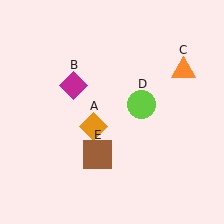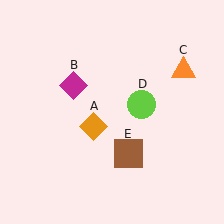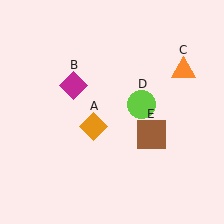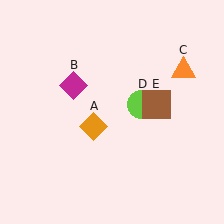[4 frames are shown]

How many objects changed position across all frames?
1 object changed position: brown square (object E).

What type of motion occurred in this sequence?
The brown square (object E) rotated counterclockwise around the center of the scene.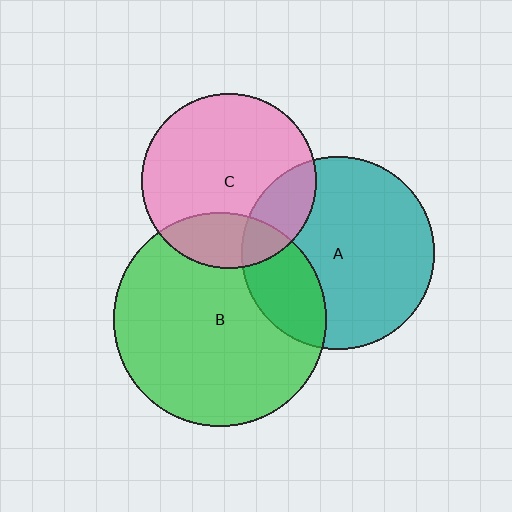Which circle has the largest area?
Circle B (green).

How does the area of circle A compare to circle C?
Approximately 1.2 times.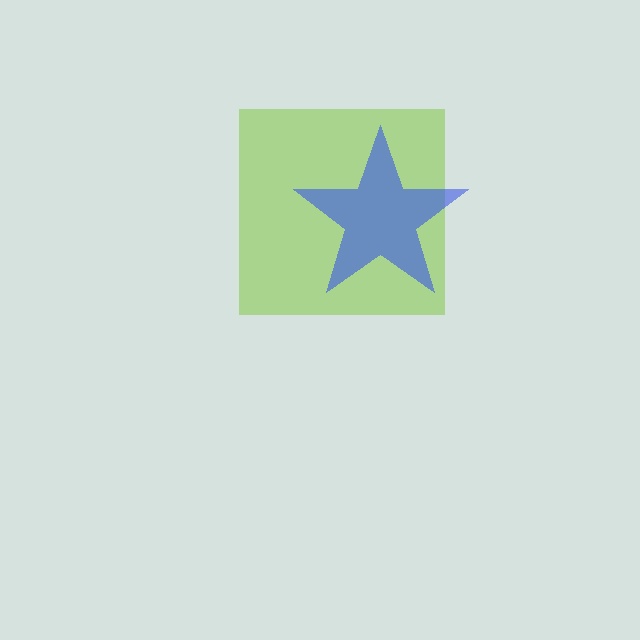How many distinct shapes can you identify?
There are 2 distinct shapes: a lime square, a blue star.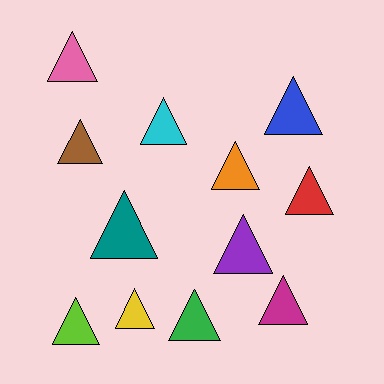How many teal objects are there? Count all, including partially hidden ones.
There is 1 teal object.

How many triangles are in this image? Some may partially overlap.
There are 12 triangles.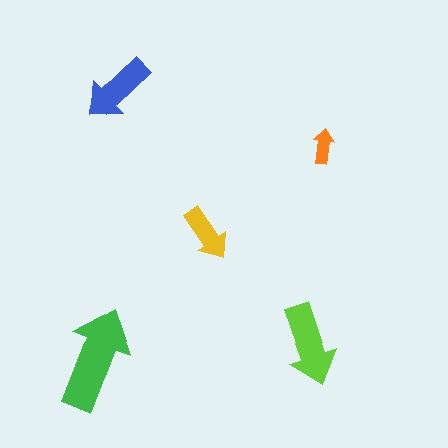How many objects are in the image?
There are 5 objects in the image.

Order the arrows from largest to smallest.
the green one, the lime one, the blue one, the yellow one, the orange one.